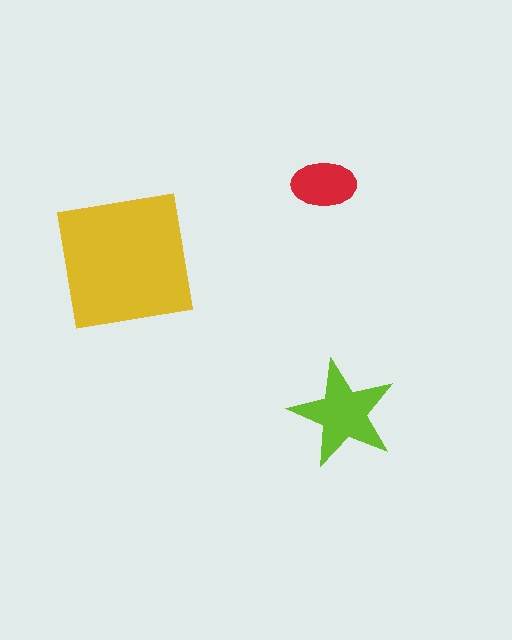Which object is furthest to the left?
The yellow square is leftmost.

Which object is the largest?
The yellow square.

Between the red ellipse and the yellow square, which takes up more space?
The yellow square.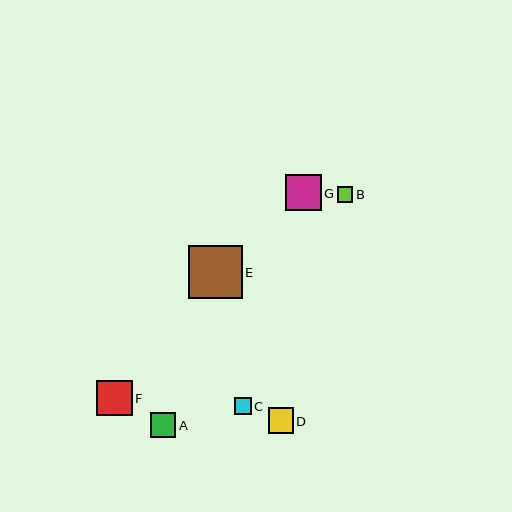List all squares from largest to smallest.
From largest to smallest: E, F, G, A, D, C, B.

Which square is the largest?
Square E is the largest with a size of approximately 53 pixels.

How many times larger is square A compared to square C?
Square A is approximately 1.5 times the size of square C.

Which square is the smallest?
Square B is the smallest with a size of approximately 15 pixels.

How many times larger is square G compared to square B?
Square G is approximately 2.3 times the size of square B.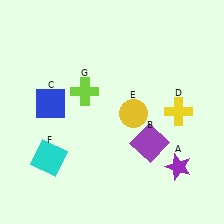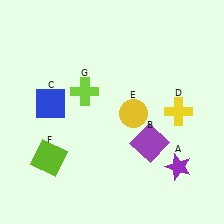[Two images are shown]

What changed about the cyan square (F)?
In Image 1, F is cyan. In Image 2, it changed to lime.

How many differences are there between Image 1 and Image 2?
There is 1 difference between the two images.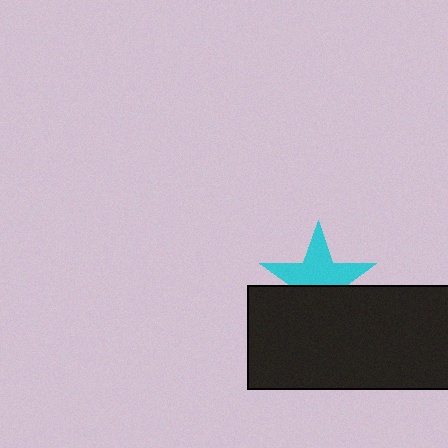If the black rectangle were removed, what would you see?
You would see the complete cyan star.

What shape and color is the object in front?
The object in front is a black rectangle.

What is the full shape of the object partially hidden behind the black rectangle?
The partially hidden object is a cyan star.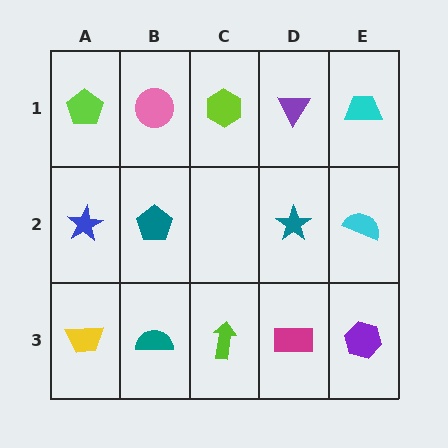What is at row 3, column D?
A magenta rectangle.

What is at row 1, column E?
A cyan trapezoid.